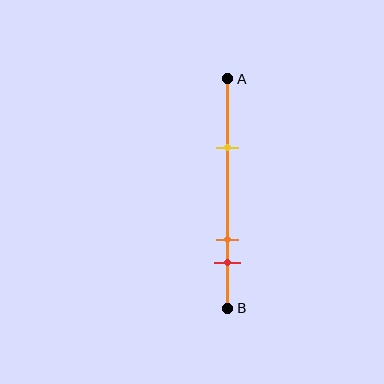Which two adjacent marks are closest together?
The orange and red marks are the closest adjacent pair.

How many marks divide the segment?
There are 3 marks dividing the segment.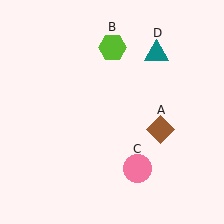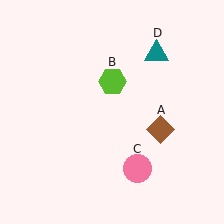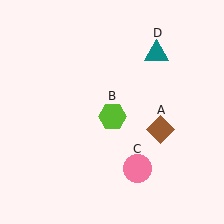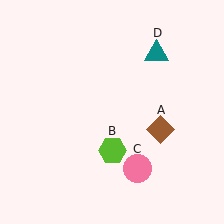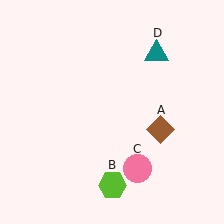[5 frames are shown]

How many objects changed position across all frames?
1 object changed position: lime hexagon (object B).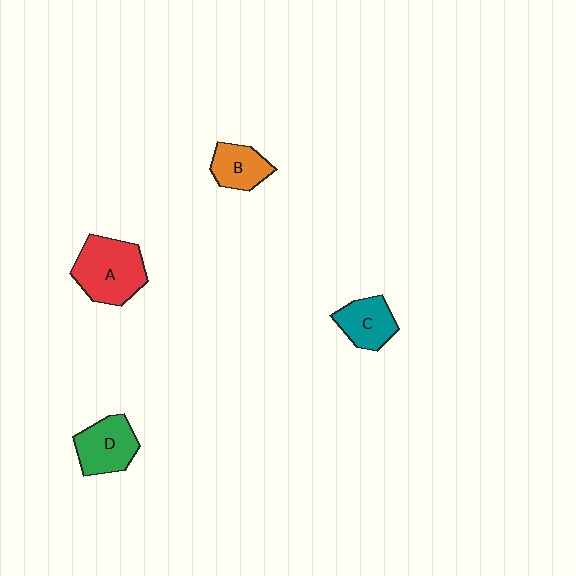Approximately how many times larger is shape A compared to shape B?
Approximately 1.8 times.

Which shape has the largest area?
Shape A (red).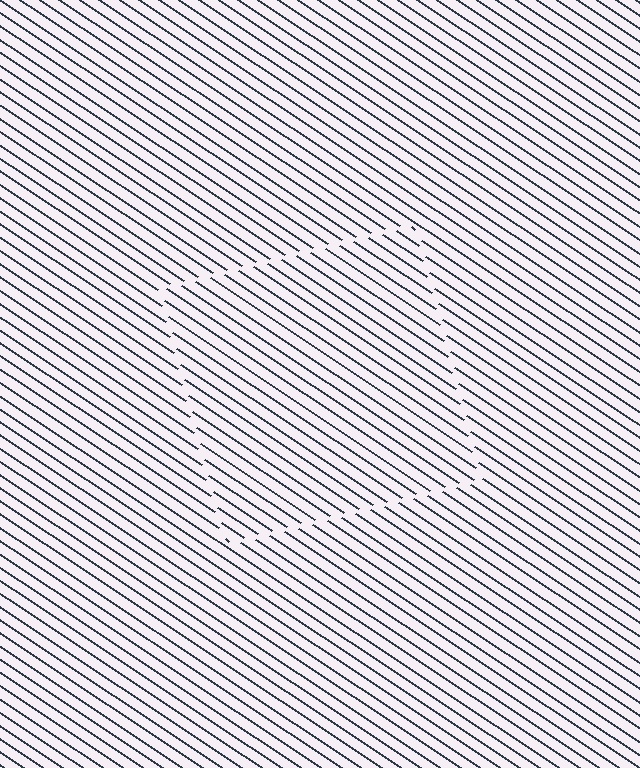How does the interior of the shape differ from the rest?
The interior of the shape contains the same grating, shifted by half a period — the contour is defined by the phase discontinuity where line-ends from the inner and outer gratings abut.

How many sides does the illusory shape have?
4 sides — the line-ends trace a square.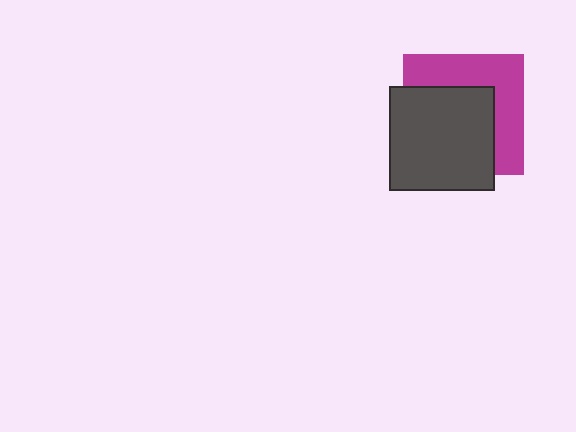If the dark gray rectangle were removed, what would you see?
You would see the complete magenta square.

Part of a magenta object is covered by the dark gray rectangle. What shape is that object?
It is a square.